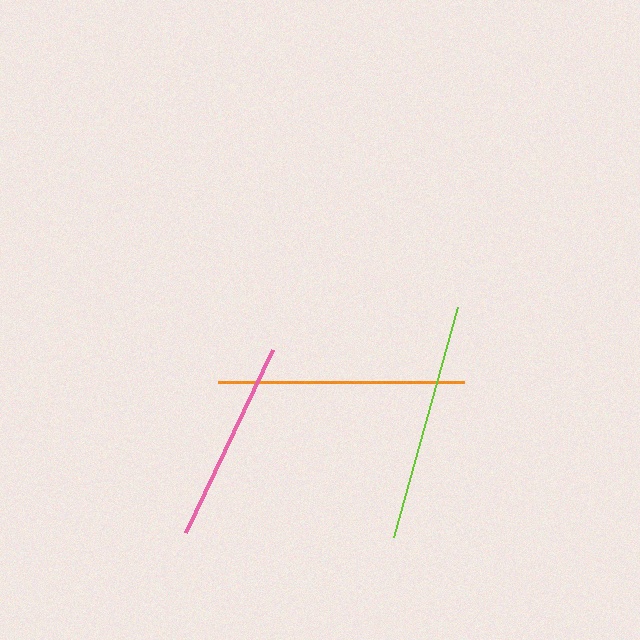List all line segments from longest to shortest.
From longest to shortest: orange, lime, pink.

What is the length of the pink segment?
The pink segment is approximately 203 pixels long.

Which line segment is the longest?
The orange line is the longest at approximately 246 pixels.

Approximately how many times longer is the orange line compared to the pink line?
The orange line is approximately 1.2 times the length of the pink line.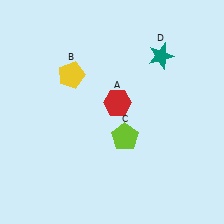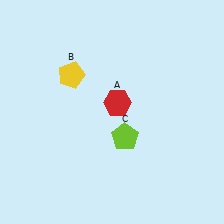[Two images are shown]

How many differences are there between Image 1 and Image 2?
There is 1 difference between the two images.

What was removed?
The teal star (D) was removed in Image 2.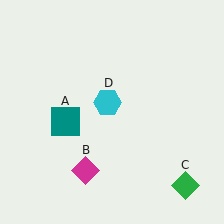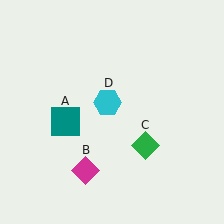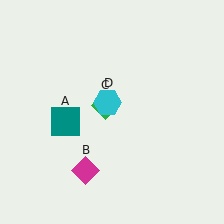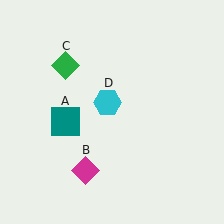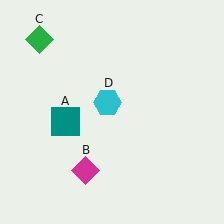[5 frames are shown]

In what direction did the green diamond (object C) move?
The green diamond (object C) moved up and to the left.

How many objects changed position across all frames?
1 object changed position: green diamond (object C).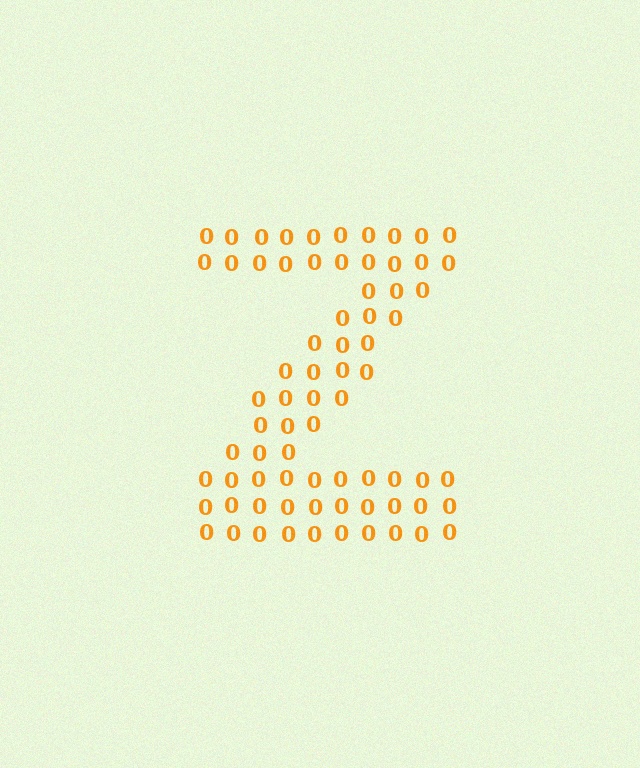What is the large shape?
The large shape is the letter Z.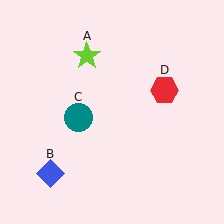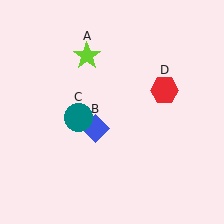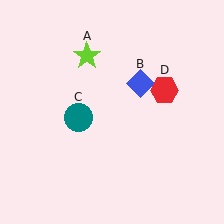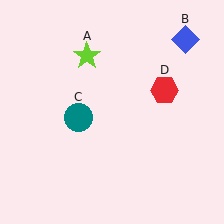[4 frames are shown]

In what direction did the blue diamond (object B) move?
The blue diamond (object B) moved up and to the right.